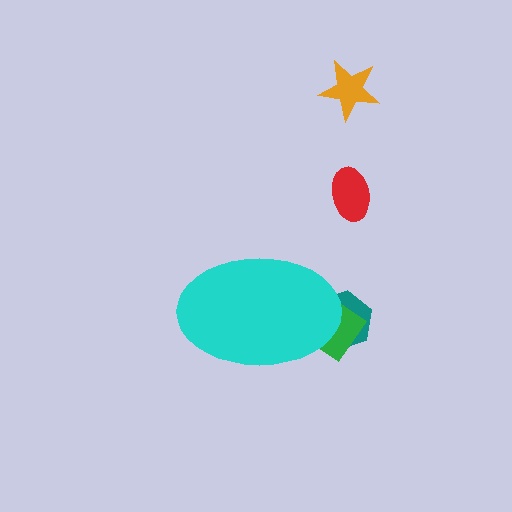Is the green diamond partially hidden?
Yes, the green diamond is partially hidden behind the cyan ellipse.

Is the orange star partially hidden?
No, the orange star is fully visible.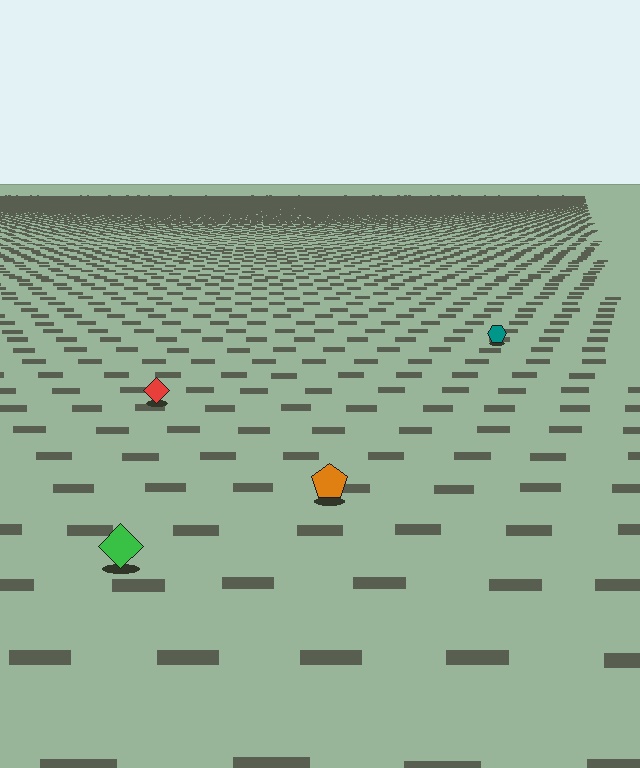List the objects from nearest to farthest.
From nearest to farthest: the green diamond, the orange pentagon, the red diamond, the teal hexagon.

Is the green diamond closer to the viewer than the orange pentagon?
Yes. The green diamond is closer — you can tell from the texture gradient: the ground texture is coarser near it.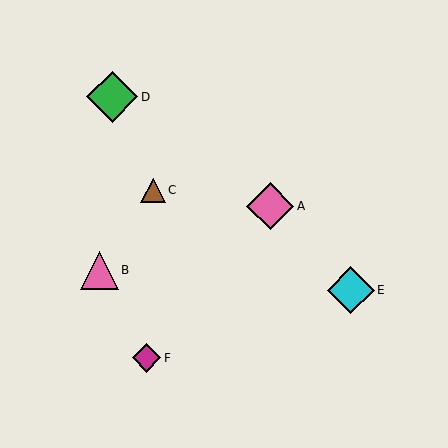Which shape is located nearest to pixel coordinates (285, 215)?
The pink diamond (labeled A) at (270, 206) is nearest to that location.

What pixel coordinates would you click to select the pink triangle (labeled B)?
Click at (99, 270) to select the pink triangle B.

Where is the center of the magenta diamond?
The center of the magenta diamond is at (147, 358).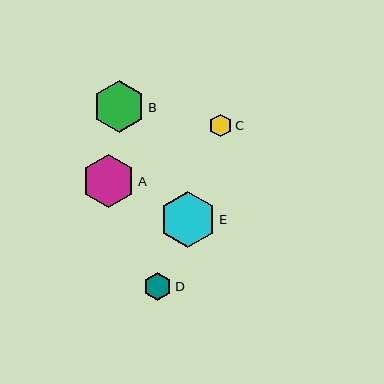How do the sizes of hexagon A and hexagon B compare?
Hexagon A and hexagon B are approximately the same size.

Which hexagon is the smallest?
Hexagon C is the smallest with a size of approximately 23 pixels.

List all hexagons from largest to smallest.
From largest to smallest: E, A, B, D, C.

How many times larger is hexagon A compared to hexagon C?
Hexagon A is approximately 2.3 times the size of hexagon C.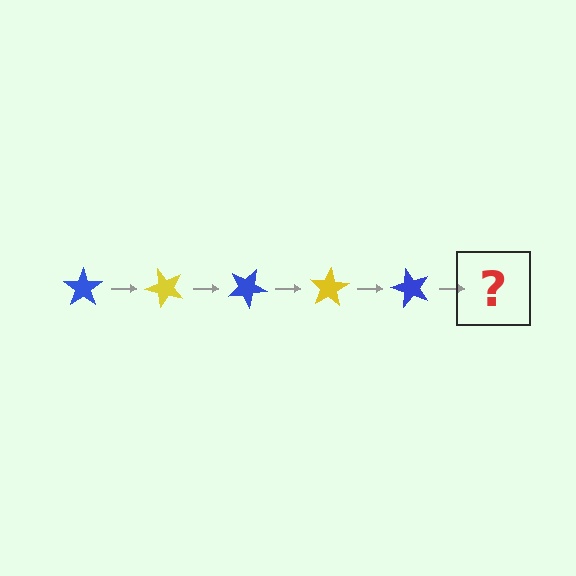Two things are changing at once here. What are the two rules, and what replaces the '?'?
The two rules are that it rotates 50 degrees each step and the color cycles through blue and yellow. The '?' should be a yellow star, rotated 250 degrees from the start.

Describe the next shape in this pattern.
It should be a yellow star, rotated 250 degrees from the start.